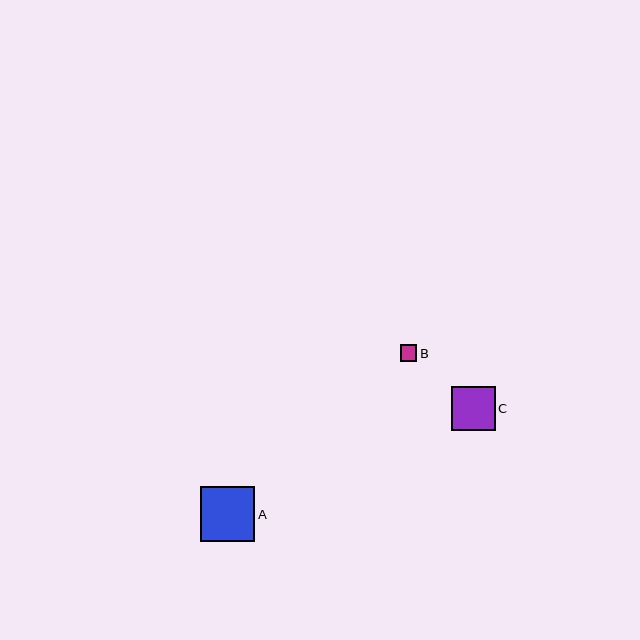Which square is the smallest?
Square B is the smallest with a size of approximately 16 pixels.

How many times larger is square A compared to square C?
Square A is approximately 1.2 times the size of square C.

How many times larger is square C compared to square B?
Square C is approximately 2.7 times the size of square B.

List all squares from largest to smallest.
From largest to smallest: A, C, B.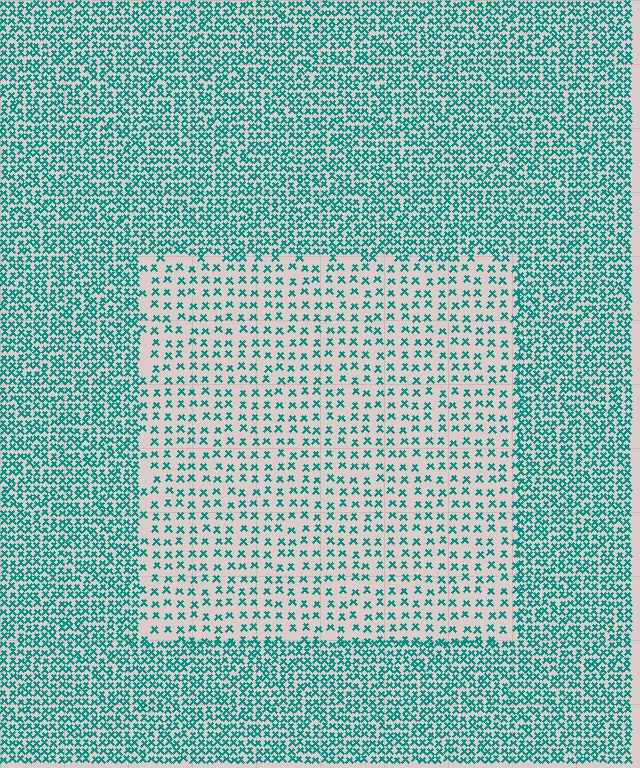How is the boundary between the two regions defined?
The boundary is defined by a change in element density (approximately 2.3x ratio). All elements are the same color, size, and shape.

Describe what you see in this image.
The image contains small teal elements arranged at two different densities. A rectangle-shaped region is visible where the elements are less densely packed than the surrounding area.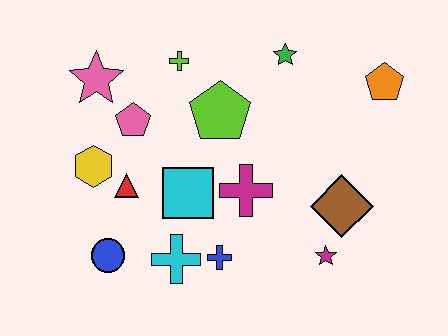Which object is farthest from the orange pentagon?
The blue circle is farthest from the orange pentagon.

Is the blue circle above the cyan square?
No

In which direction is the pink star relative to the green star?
The pink star is to the left of the green star.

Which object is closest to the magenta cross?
The cyan square is closest to the magenta cross.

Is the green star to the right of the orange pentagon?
No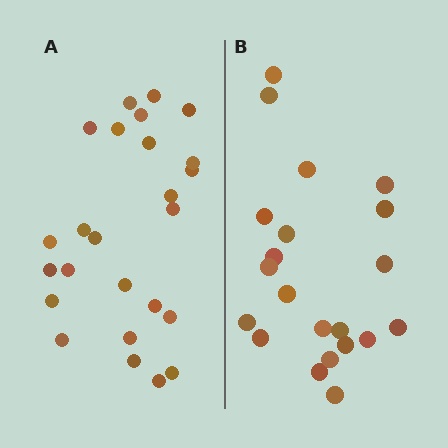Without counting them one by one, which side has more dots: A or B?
Region A (the left region) has more dots.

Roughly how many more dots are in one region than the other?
Region A has about 4 more dots than region B.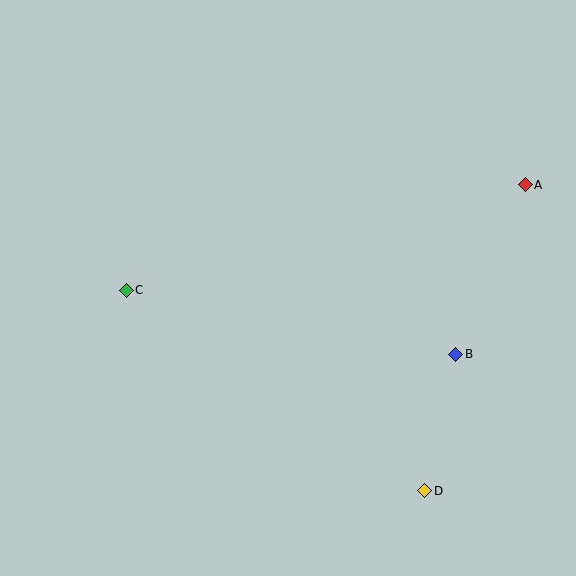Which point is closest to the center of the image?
Point C at (126, 290) is closest to the center.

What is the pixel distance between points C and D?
The distance between C and D is 360 pixels.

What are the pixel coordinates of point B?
Point B is at (456, 354).